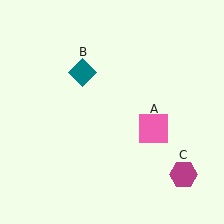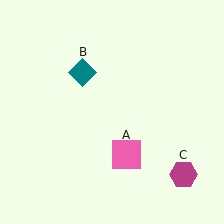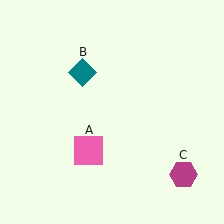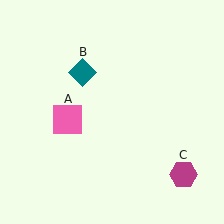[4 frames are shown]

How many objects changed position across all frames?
1 object changed position: pink square (object A).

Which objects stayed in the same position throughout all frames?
Teal diamond (object B) and magenta hexagon (object C) remained stationary.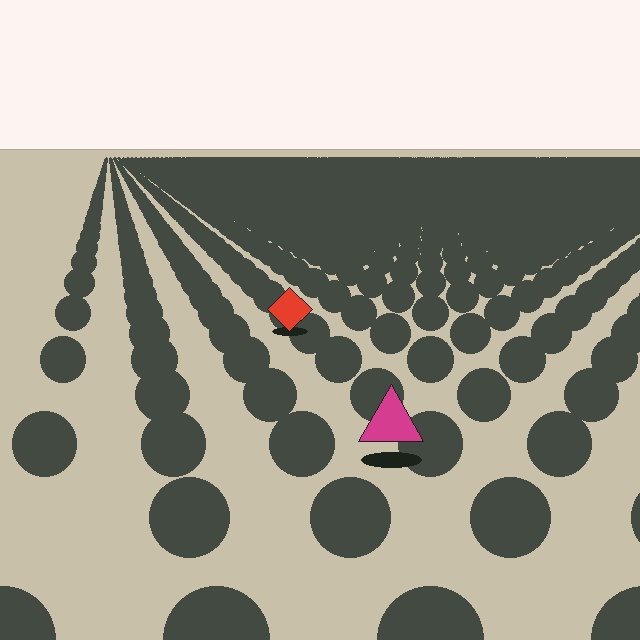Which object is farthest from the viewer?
The red diamond is farthest from the viewer. It appears smaller and the ground texture around it is denser.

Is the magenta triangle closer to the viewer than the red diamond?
Yes. The magenta triangle is closer — you can tell from the texture gradient: the ground texture is coarser near it.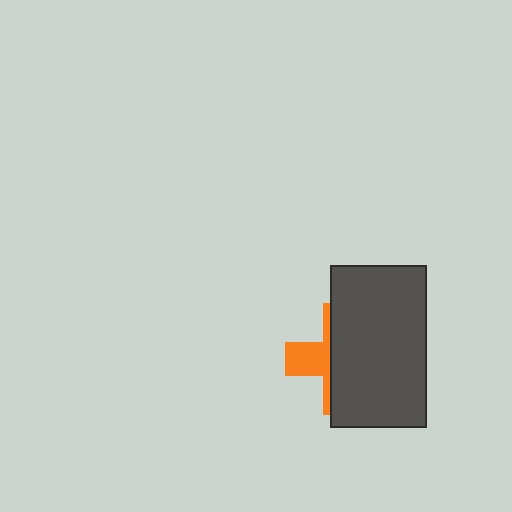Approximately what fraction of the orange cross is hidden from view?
Roughly 69% of the orange cross is hidden behind the dark gray rectangle.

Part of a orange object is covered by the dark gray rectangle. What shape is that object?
It is a cross.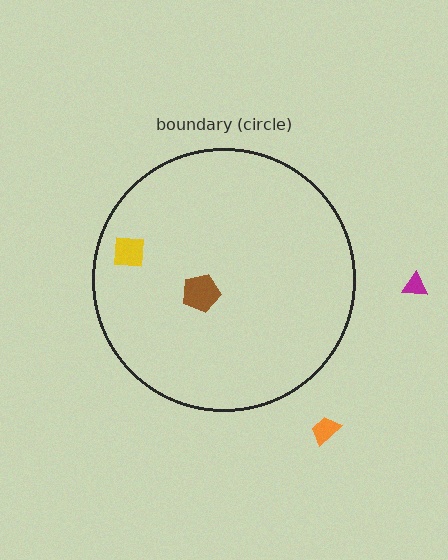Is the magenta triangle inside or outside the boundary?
Outside.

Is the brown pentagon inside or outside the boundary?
Inside.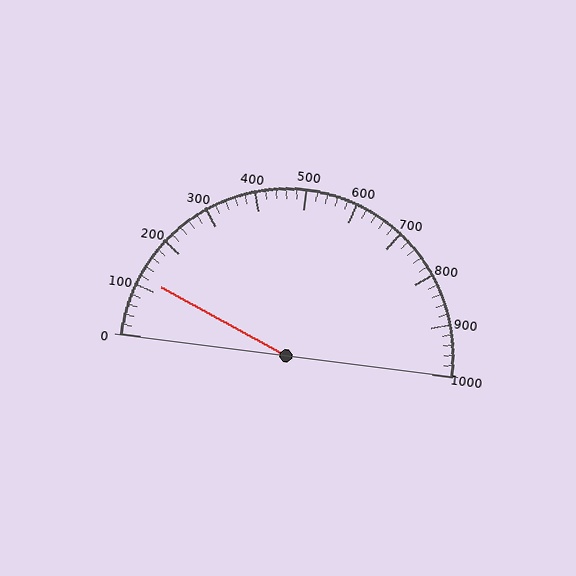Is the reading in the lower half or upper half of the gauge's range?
The reading is in the lower half of the range (0 to 1000).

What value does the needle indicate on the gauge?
The needle indicates approximately 120.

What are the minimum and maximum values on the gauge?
The gauge ranges from 0 to 1000.